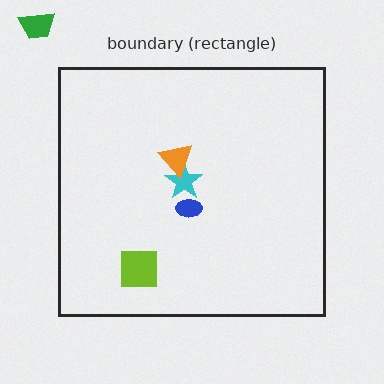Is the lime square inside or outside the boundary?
Inside.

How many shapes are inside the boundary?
4 inside, 1 outside.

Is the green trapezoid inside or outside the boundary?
Outside.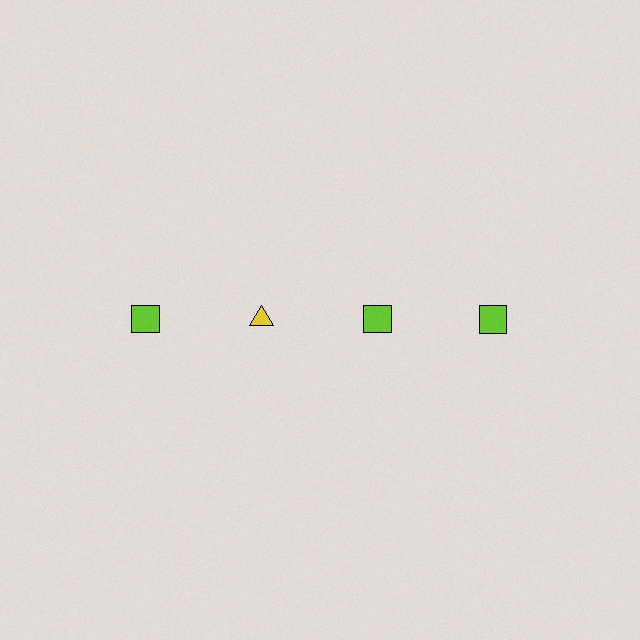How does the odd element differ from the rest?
It differs in both color (yellow instead of lime) and shape (triangle instead of square).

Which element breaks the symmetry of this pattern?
The yellow triangle in the top row, second from left column breaks the symmetry. All other shapes are lime squares.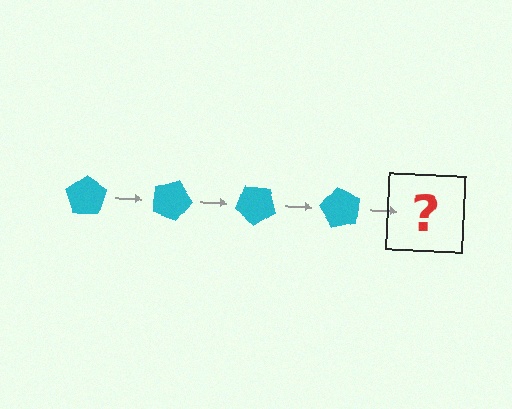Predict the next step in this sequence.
The next step is a cyan pentagon rotated 80 degrees.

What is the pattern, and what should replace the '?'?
The pattern is that the pentagon rotates 20 degrees each step. The '?' should be a cyan pentagon rotated 80 degrees.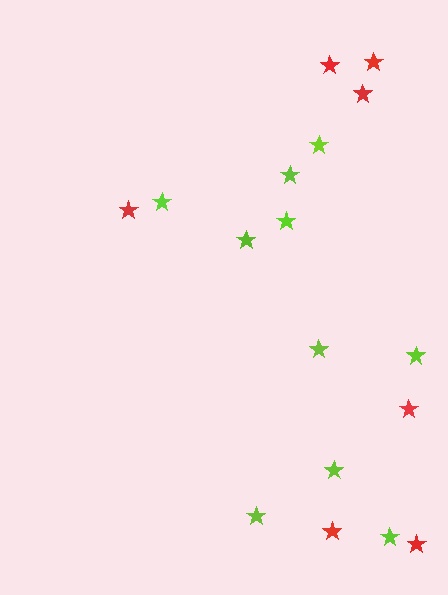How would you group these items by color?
There are 2 groups: one group of lime stars (10) and one group of red stars (7).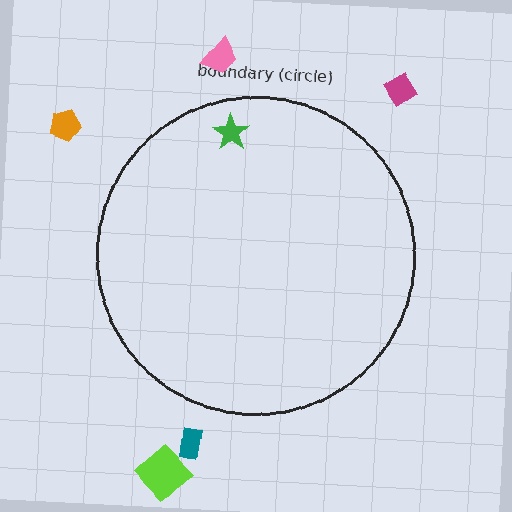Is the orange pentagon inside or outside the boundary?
Outside.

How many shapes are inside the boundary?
1 inside, 5 outside.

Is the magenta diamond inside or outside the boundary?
Outside.